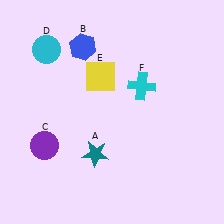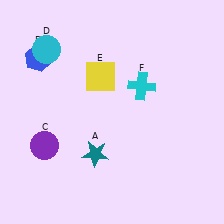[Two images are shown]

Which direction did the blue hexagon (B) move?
The blue hexagon (B) moved left.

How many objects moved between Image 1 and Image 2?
1 object moved between the two images.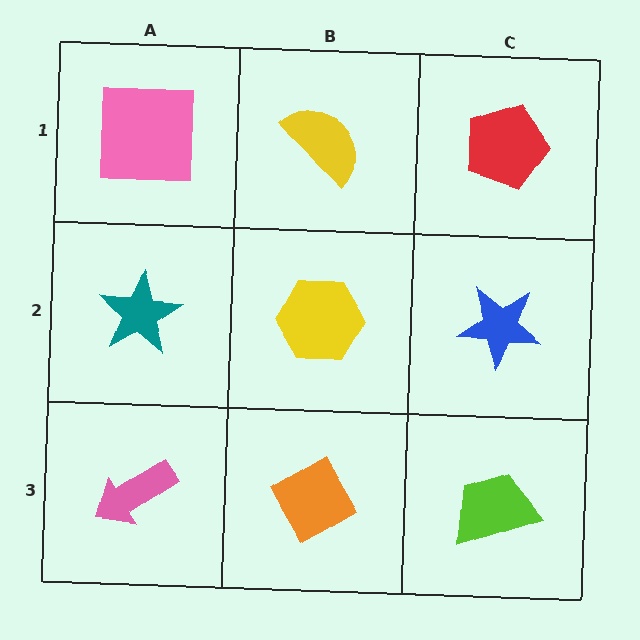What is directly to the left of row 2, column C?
A yellow hexagon.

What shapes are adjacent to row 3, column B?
A yellow hexagon (row 2, column B), a pink arrow (row 3, column A), a lime trapezoid (row 3, column C).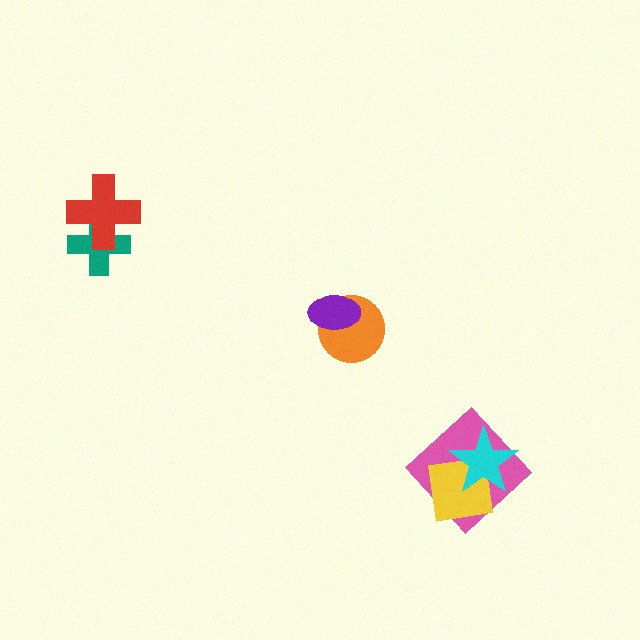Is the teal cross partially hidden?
Yes, it is partially covered by another shape.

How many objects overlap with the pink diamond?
2 objects overlap with the pink diamond.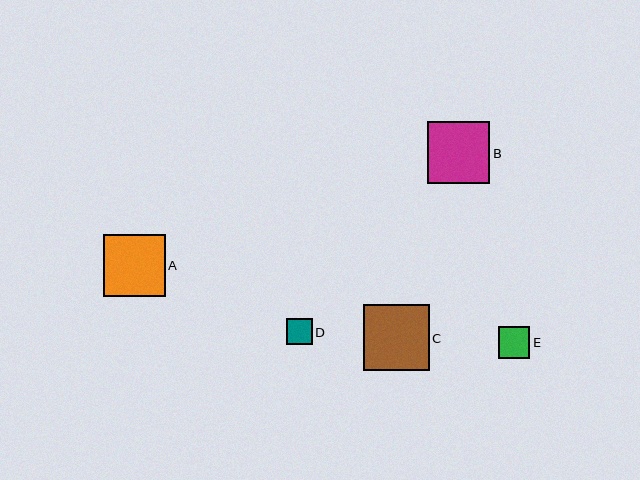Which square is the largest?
Square C is the largest with a size of approximately 66 pixels.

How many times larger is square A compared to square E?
Square A is approximately 1.9 times the size of square E.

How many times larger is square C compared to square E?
Square C is approximately 2.1 times the size of square E.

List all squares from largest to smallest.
From largest to smallest: C, B, A, E, D.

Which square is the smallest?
Square D is the smallest with a size of approximately 26 pixels.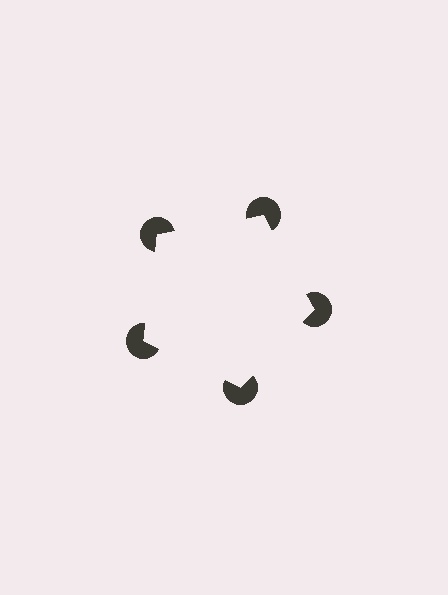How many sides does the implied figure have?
5 sides.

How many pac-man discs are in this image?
There are 5 — one at each vertex of the illusory pentagon.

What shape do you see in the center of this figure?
An illusory pentagon — its edges are inferred from the aligned wedge cuts in the pac-man discs, not physically drawn.